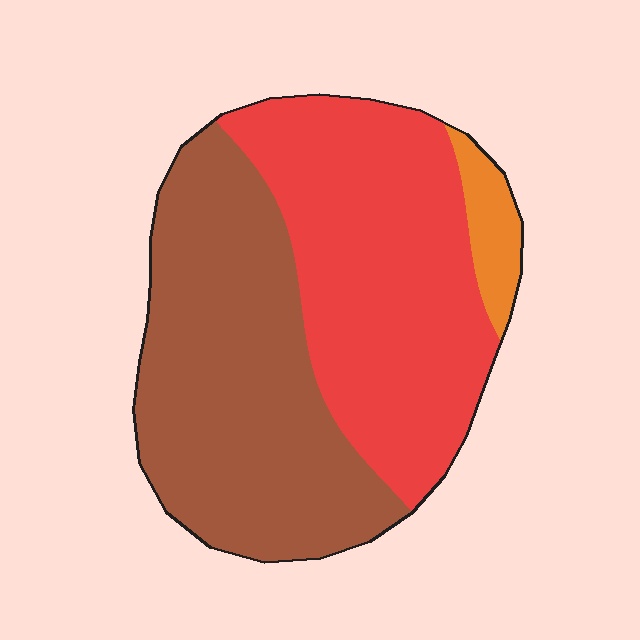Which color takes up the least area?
Orange, at roughly 5%.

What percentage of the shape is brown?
Brown covers around 50% of the shape.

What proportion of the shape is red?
Red takes up between a quarter and a half of the shape.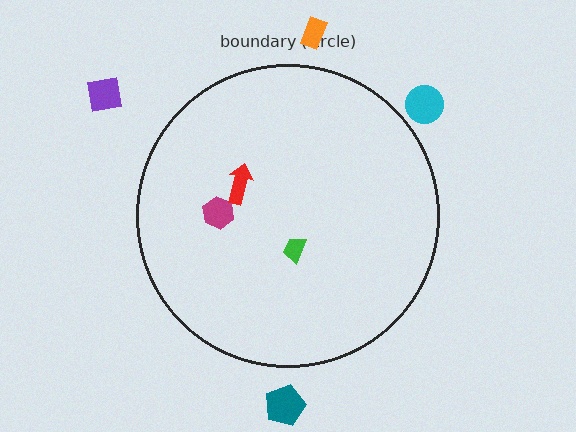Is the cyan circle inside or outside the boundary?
Outside.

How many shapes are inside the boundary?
3 inside, 4 outside.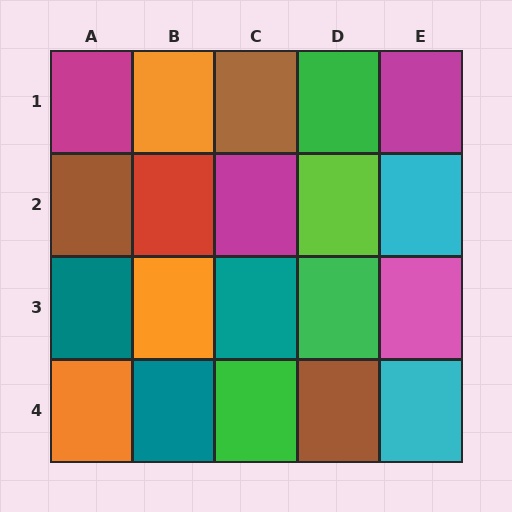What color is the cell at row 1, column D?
Green.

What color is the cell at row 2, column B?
Red.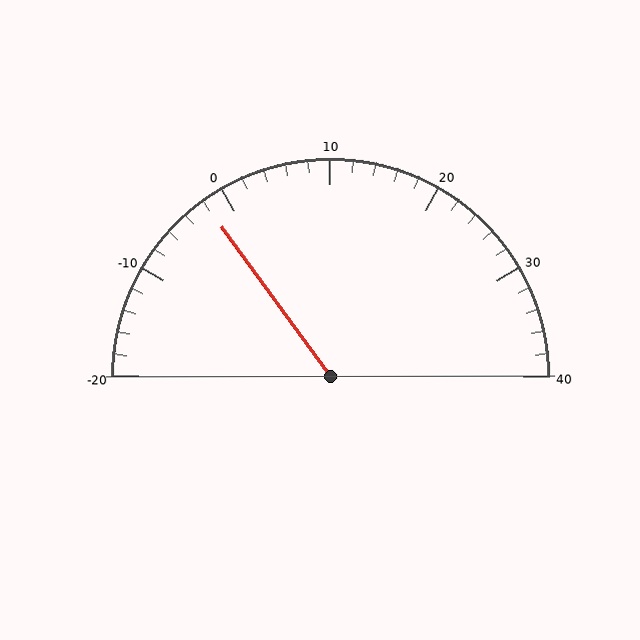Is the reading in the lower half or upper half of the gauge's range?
The reading is in the lower half of the range (-20 to 40).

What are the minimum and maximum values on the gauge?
The gauge ranges from -20 to 40.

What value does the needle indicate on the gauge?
The needle indicates approximately -2.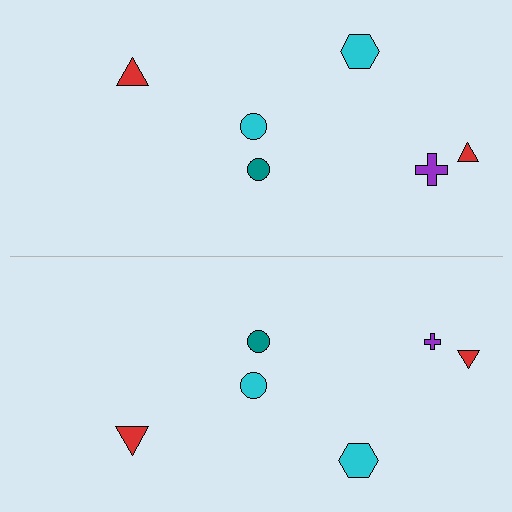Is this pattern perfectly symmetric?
No, the pattern is not perfectly symmetric. The purple cross on the bottom side has a different size than its mirror counterpart.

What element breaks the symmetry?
The purple cross on the bottom side has a different size than its mirror counterpart.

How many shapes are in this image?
There are 12 shapes in this image.